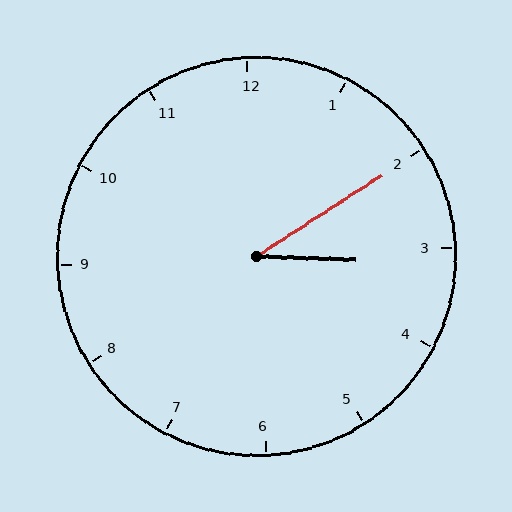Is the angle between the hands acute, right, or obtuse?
It is acute.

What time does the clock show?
3:10.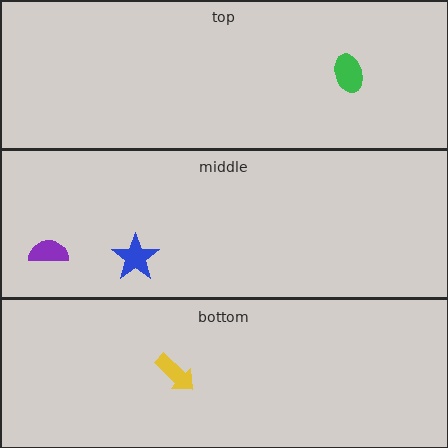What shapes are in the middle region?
The purple semicircle, the blue star.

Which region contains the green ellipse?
The top region.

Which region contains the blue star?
The middle region.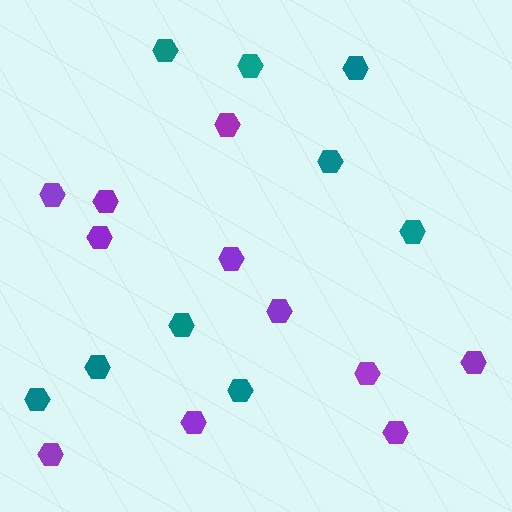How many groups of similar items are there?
There are 2 groups: one group of purple hexagons (11) and one group of teal hexagons (9).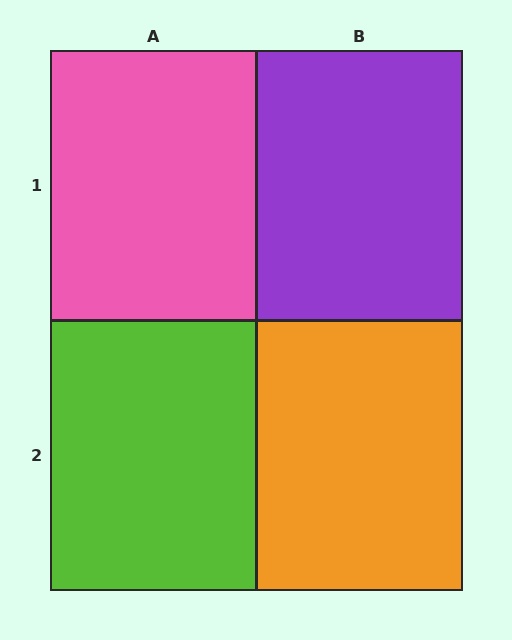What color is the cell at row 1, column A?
Pink.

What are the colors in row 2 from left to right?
Lime, orange.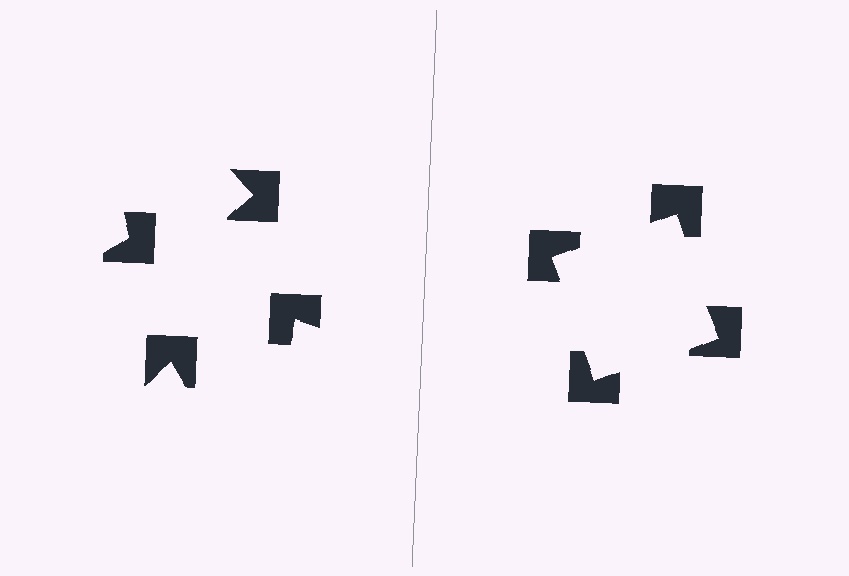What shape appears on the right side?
An illusory square.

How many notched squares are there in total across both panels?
8 — 4 on each side.